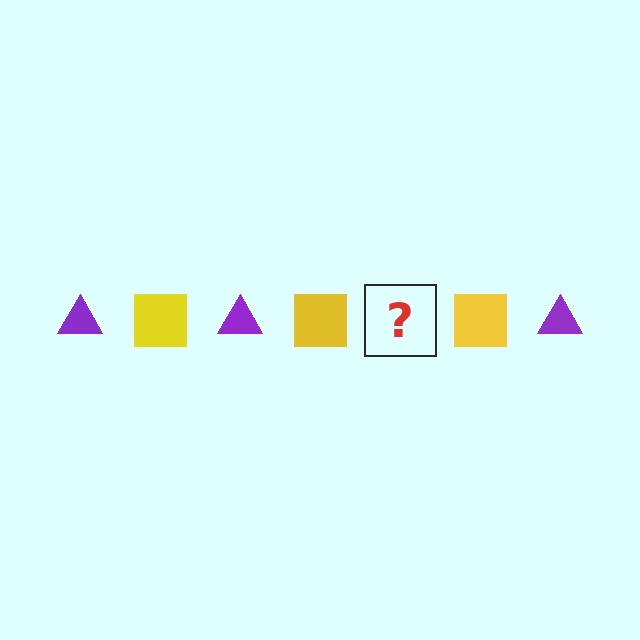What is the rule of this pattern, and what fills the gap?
The rule is that the pattern alternates between purple triangle and yellow square. The gap should be filled with a purple triangle.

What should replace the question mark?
The question mark should be replaced with a purple triangle.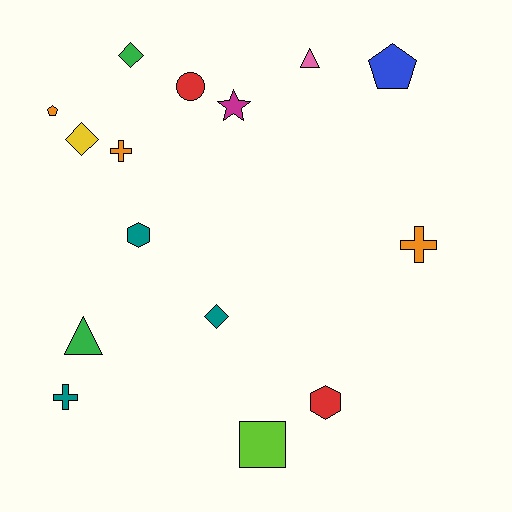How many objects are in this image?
There are 15 objects.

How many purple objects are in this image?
There are no purple objects.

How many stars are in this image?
There is 1 star.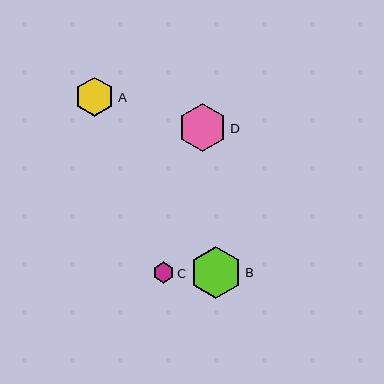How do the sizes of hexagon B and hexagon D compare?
Hexagon B and hexagon D are approximately the same size.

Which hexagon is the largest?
Hexagon B is the largest with a size of approximately 52 pixels.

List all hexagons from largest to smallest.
From largest to smallest: B, D, A, C.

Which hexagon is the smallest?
Hexagon C is the smallest with a size of approximately 21 pixels.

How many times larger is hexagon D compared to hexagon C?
Hexagon D is approximately 2.3 times the size of hexagon C.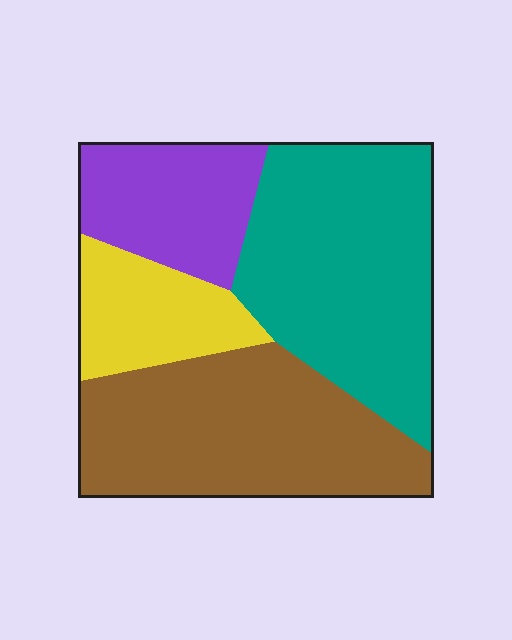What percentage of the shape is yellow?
Yellow takes up less than a sixth of the shape.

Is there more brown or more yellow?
Brown.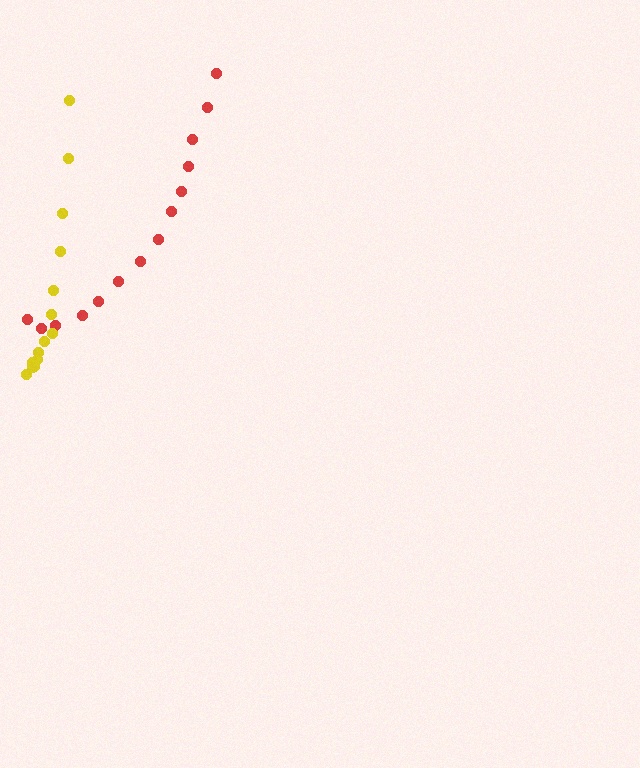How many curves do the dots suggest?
There are 2 distinct paths.